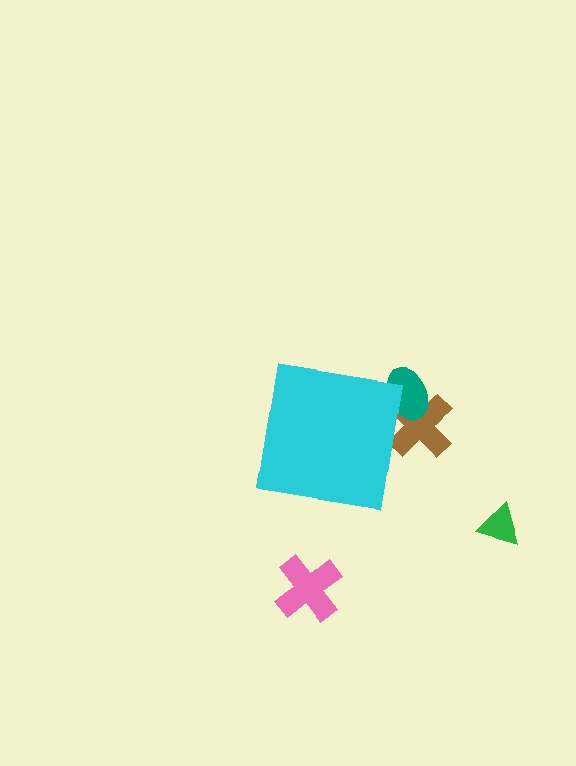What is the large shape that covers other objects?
A cyan square.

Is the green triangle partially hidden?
No, the green triangle is fully visible.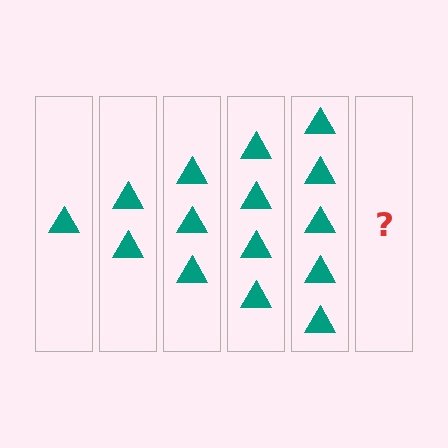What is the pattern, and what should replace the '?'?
The pattern is that each step adds one more triangle. The '?' should be 6 triangles.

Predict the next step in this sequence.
The next step is 6 triangles.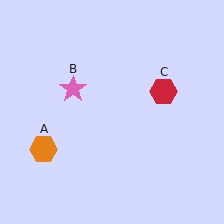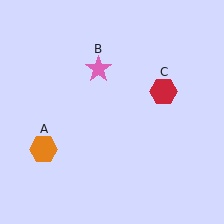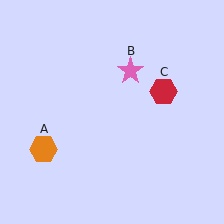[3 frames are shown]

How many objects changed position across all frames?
1 object changed position: pink star (object B).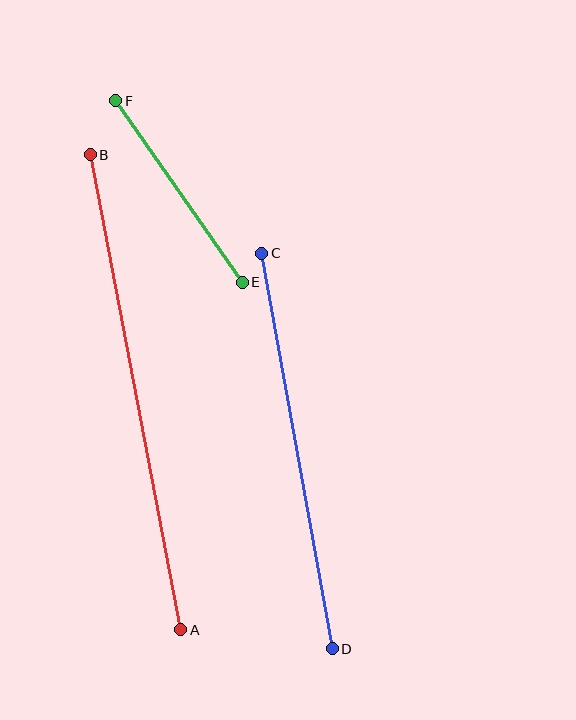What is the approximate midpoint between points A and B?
The midpoint is at approximately (136, 392) pixels.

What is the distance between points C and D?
The distance is approximately 402 pixels.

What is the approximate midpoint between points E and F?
The midpoint is at approximately (179, 191) pixels.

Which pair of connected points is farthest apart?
Points A and B are farthest apart.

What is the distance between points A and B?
The distance is approximately 483 pixels.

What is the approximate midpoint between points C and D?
The midpoint is at approximately (297, 451) pixels.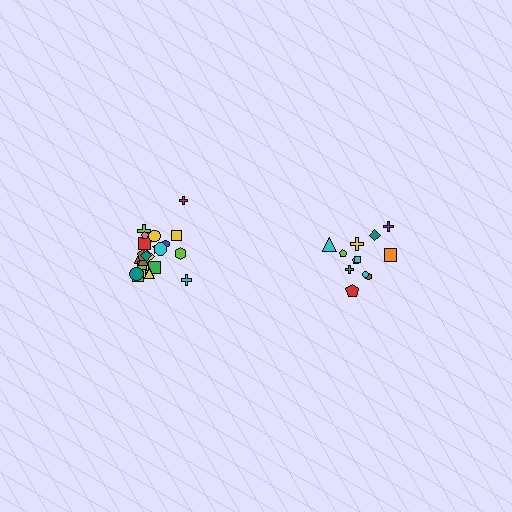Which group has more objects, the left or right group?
The left group.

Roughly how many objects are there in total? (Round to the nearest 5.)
Roughly 35 objects in total.